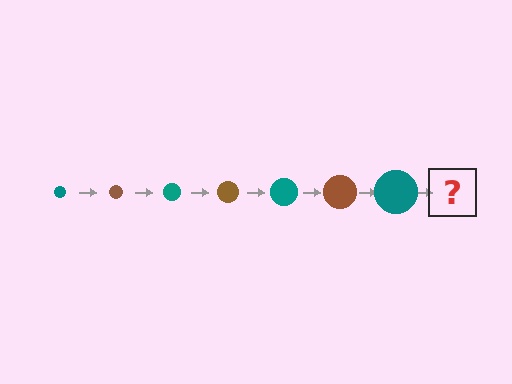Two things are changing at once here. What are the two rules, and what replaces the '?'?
The two rules are that the circle grows larger each step and the color cycles through teal and brown. The '?' should be a brown circle, larger than the previous one.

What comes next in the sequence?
The next element should be a brown circle, larger than the previous one.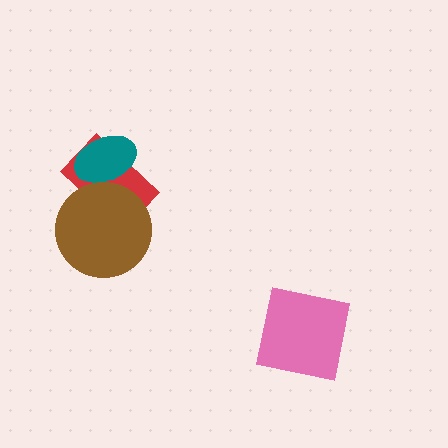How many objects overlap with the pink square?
0 objects overlap with the pink square.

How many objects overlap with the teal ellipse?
2 objects overlap with the teal ellipse.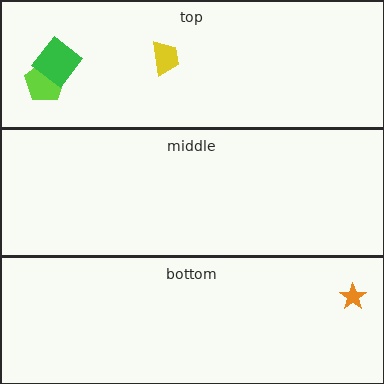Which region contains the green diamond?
The top region.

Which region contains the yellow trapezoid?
The top region.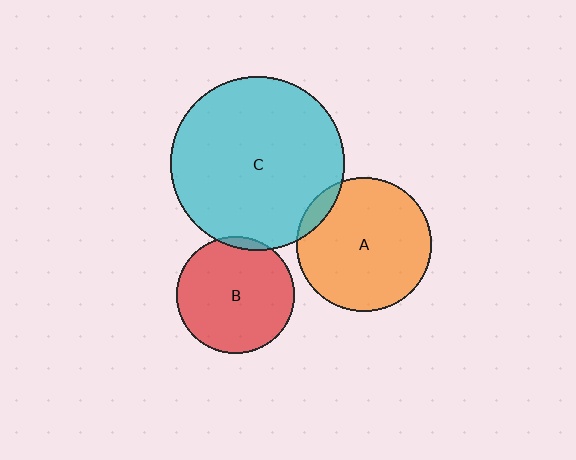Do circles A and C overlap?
Yes.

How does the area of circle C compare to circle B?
Approximately 2.2 times.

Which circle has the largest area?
Circle C (cyan).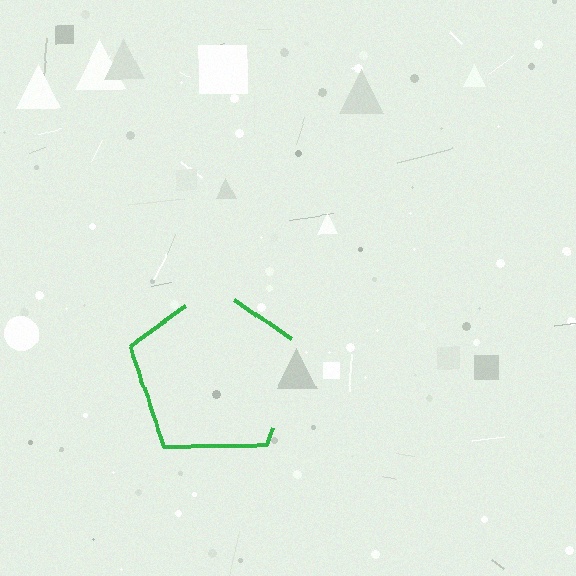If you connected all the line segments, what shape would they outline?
They would outline a pentagon.